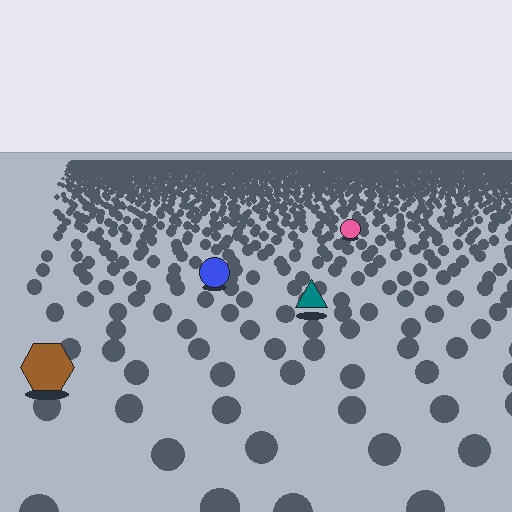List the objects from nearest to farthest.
From nearest to farthest: the brown hexagon, the teal triangle, the blue circle, the pink circle.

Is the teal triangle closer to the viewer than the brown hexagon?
No. The brown hexagon is closer — you can tell from the texture gradient: the ground texture is coarser near it.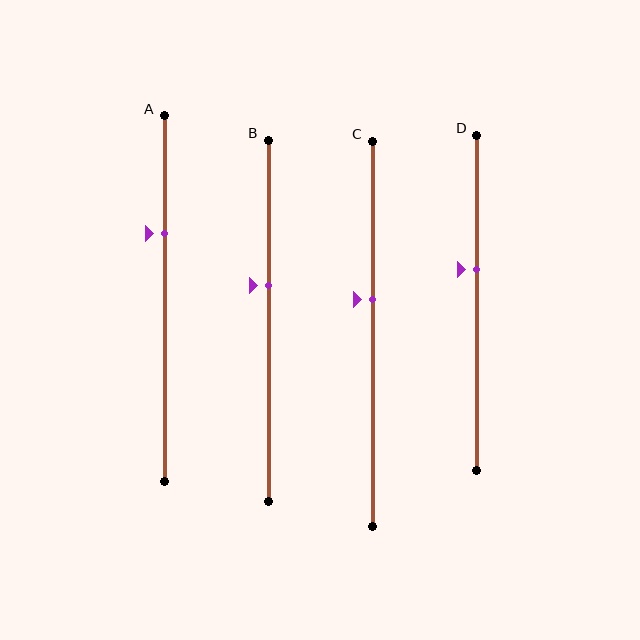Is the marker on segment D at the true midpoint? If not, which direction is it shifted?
No, the marker on segment D is shifted upward by about 10% of the segment length.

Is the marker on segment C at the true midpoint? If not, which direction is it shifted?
No, the marker on segment C is shifted upward by about 9% of the segment length.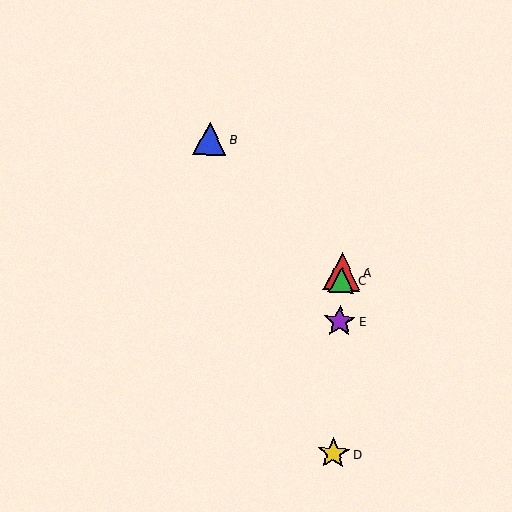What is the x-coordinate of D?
Object D is at x≈333.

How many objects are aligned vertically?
4 objects (A, C, D, E) are aligned vertically.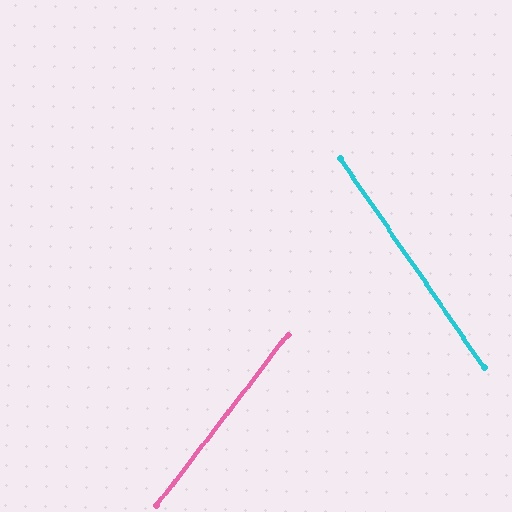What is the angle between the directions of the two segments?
Approximately 72 degrees.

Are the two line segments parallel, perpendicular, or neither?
Neither parallel nor perpendicular — they differ by about 72°.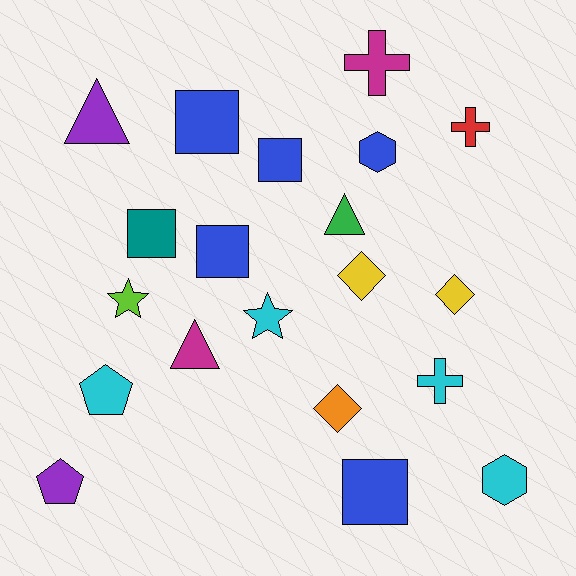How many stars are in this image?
There are 2 stars.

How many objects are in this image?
There are 20 objects.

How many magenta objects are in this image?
There are 2 magenta objects.